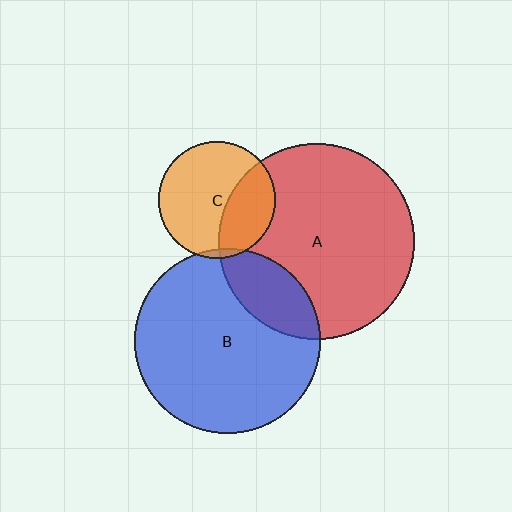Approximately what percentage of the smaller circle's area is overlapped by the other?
Approximately 20%.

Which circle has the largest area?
Circle A (red).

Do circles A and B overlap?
Yes.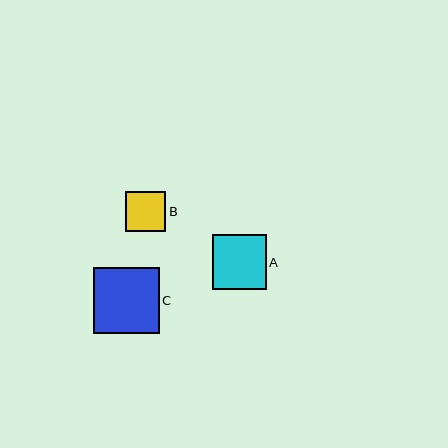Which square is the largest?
Square C is the largest with a size of approximately 66 pixels.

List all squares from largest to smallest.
From largest to smallest: C, A, B.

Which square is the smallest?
Square B is the smallest with a size of approximately 40 pixels.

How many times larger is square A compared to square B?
Square A is approximately 1.4 times the size of square B.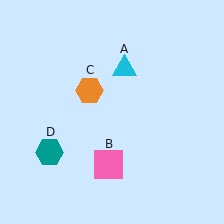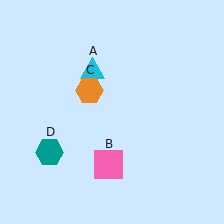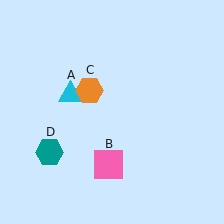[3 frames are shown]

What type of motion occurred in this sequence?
The cyan triangle (object A) rotated counterclockwise around the center of the scene.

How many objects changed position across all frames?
1 object changed position: cyan triangle (object A).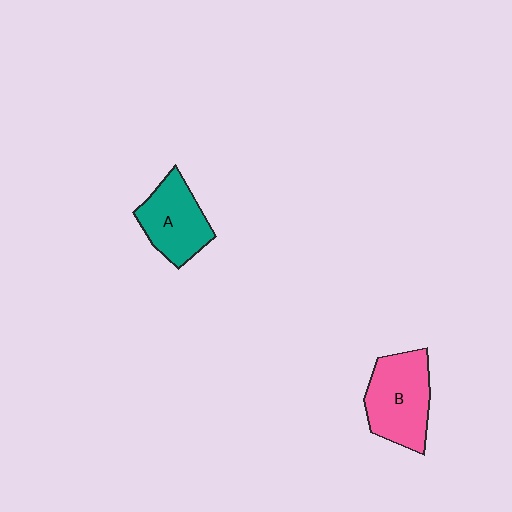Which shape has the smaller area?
Shape A (teal).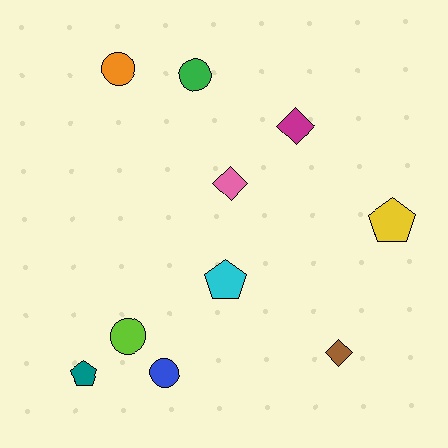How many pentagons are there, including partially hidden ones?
There are 3 pentagons.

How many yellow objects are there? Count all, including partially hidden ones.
There is 1 yellow object.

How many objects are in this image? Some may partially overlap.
There are 10 objects.